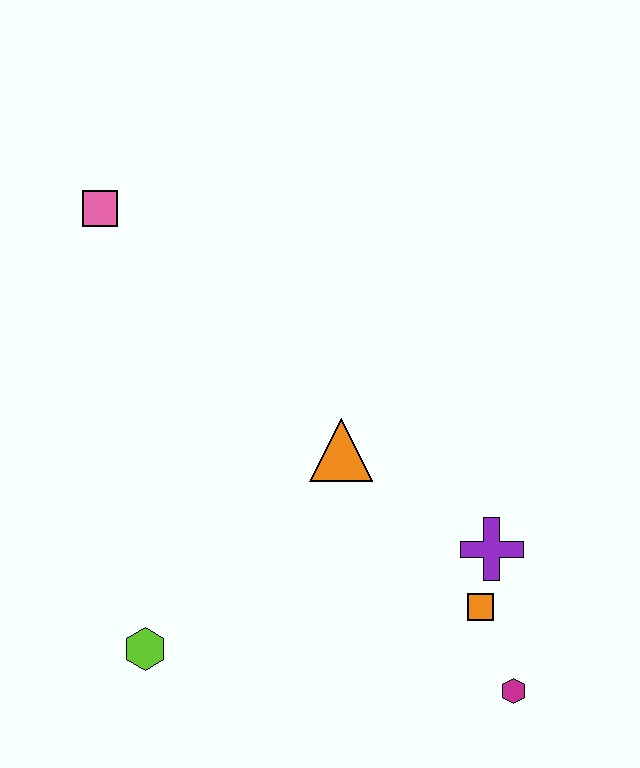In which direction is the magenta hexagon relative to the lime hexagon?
The magenta hexagon is to the right of the lime hexagon.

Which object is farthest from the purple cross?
The pink square is farthest from the purple cross.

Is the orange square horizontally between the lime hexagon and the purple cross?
Yes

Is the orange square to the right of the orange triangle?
Yes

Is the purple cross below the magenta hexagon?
No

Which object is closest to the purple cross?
The orange square is closest to the purple cross.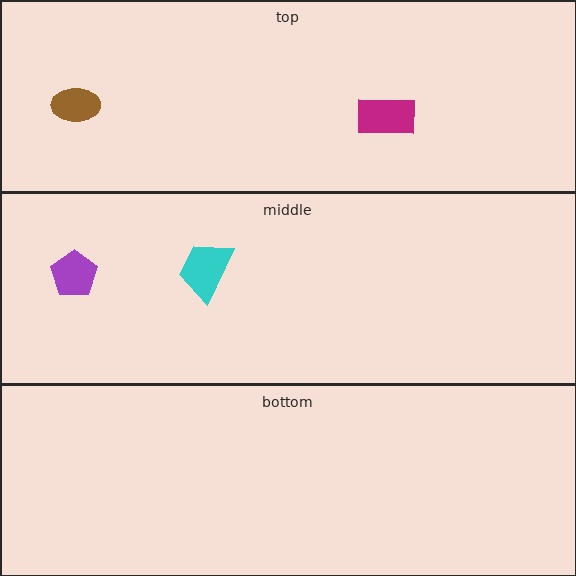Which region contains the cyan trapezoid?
The middle region.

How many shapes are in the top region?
2.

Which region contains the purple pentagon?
The middle region.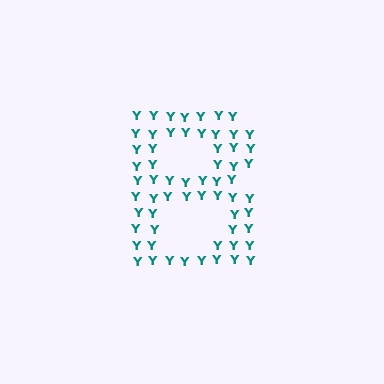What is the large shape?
The large shape is the letter B.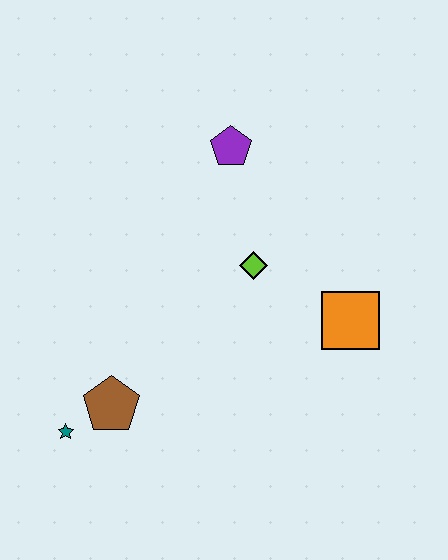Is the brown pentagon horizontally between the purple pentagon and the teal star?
Yes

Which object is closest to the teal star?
The brown pentagon is closest to the teal star.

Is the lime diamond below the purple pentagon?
Yes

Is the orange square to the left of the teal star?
No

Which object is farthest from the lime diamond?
The teal star is farthest from the lime diamond.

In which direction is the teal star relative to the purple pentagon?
The teal star is below the purple pentagon.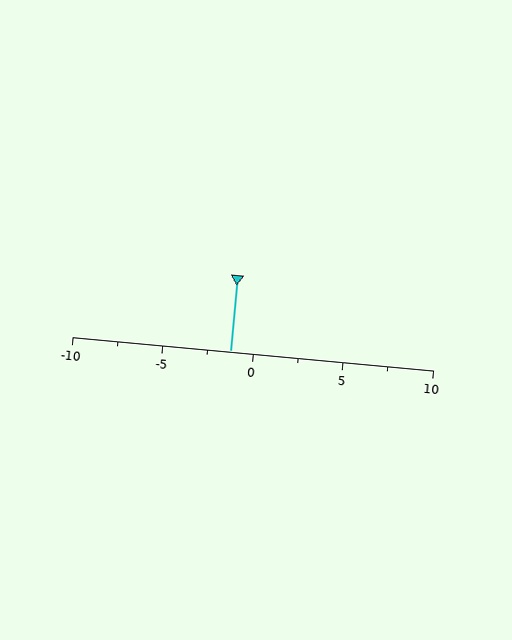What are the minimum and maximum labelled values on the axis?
The axis runs from -10 to 10.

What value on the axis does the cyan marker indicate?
The marker indicates approximately -1.2.